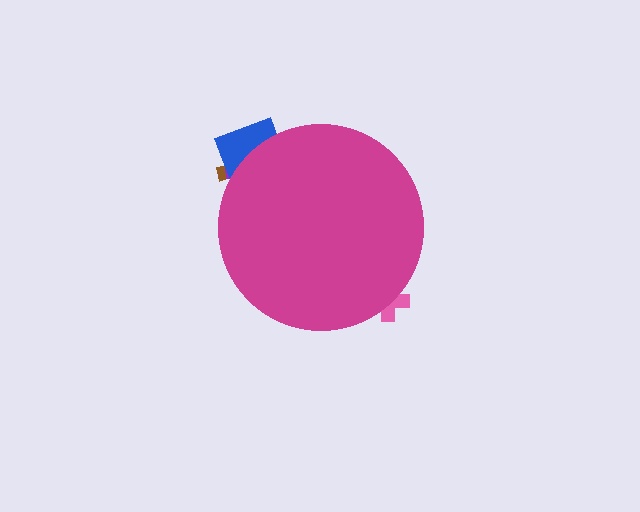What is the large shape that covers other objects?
A magenta circle.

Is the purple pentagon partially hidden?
Yes, the purple pentagon is partially hidden behind the magenta circle.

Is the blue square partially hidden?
Yes, the blue square is partially hidden behind the magenta circle.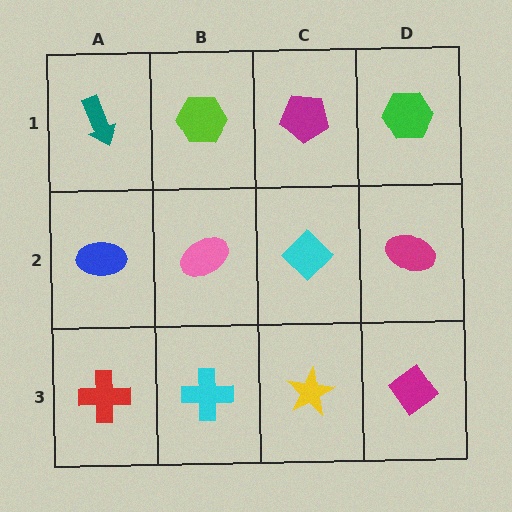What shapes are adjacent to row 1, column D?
A magenta ellipse (row 2, column D), a magenta pentagon (row 1, column C).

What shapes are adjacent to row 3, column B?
A pink ellipse (row 2, column B), a red cross (row 3, column A), a yellow star (row 3, column C).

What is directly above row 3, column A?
A blue ellipse.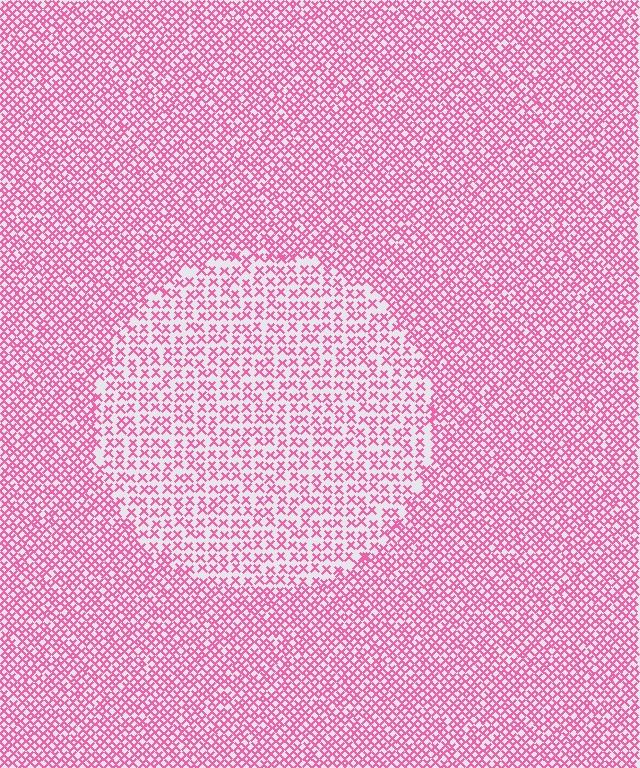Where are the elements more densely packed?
The elements are more densely packed outside the circle boundary.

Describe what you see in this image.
The image contains small pink elements arranged at two different densities. A circle-shaped region is visible where the elements are less densely packed than the surrounding area.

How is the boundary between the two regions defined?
The boundary is defined by a change in element density (approximately 1.8x ratio). All elements are the same color, size, and shape.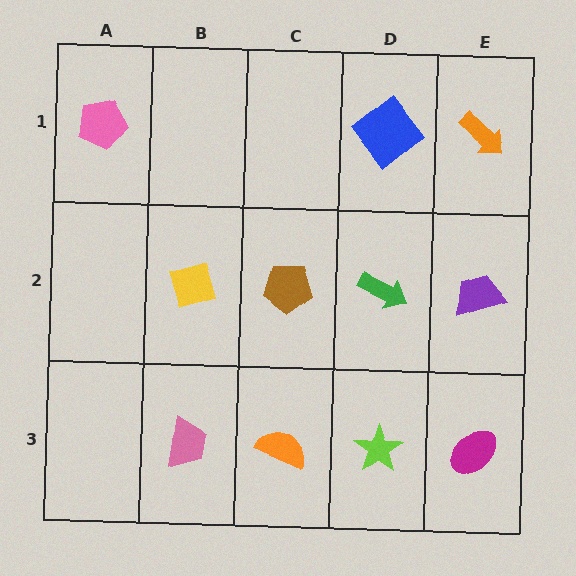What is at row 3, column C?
An orange semicircle.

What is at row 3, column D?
A lime star.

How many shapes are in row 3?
4 shapes.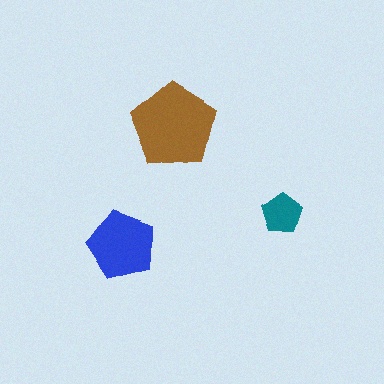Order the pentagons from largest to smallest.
the brown one, the blue one, the teal one.